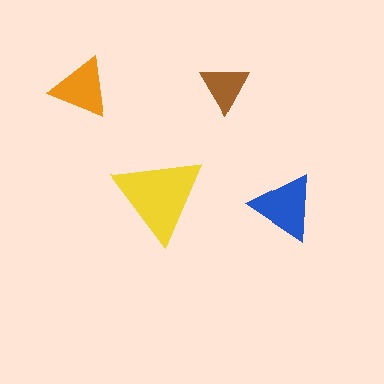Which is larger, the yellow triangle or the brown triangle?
The yellow one.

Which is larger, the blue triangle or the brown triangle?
The blue one.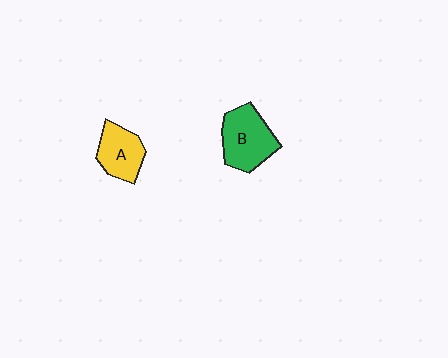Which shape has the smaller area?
Shape A (yellow).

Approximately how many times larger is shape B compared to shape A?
Approximately 1.3 times.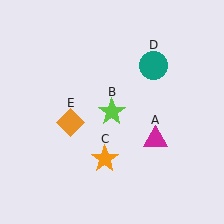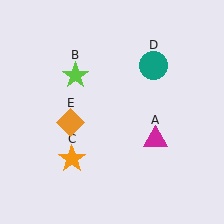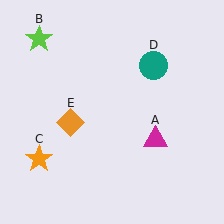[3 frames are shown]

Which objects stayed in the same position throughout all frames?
Magenta triangle (object A) and teal circle (object D) and orange diamond (object E) remained stationary.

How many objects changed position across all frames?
2 objects changed position: lime star (object B), orange star (object C).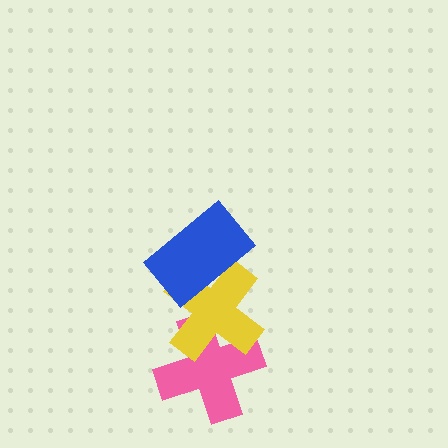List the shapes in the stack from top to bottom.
From top to bottom: the blue rectangle, the yellow cross, the pink cross.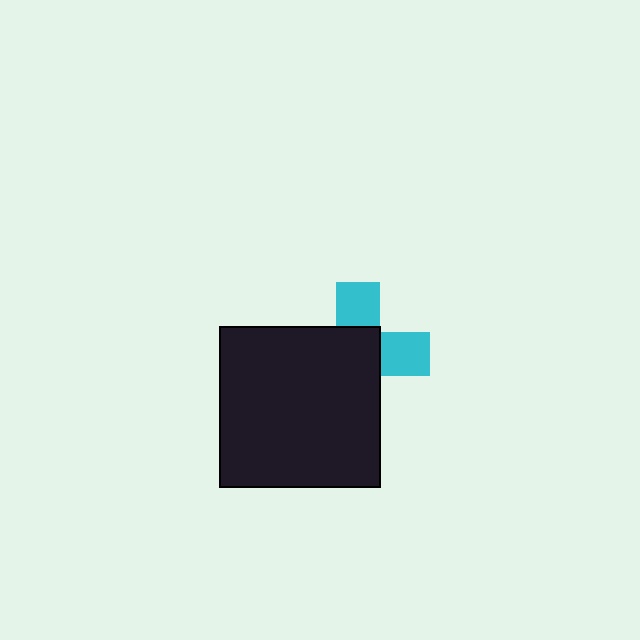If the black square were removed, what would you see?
You would see the complete cyan cross.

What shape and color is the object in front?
The object in front is a black square.